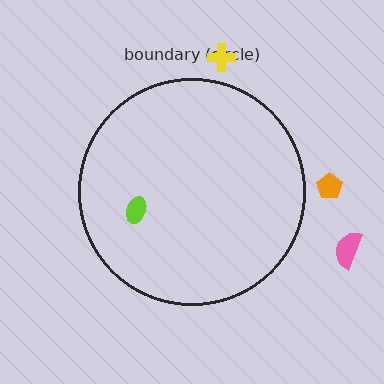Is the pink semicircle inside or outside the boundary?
Outside.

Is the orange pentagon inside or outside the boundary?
Outside.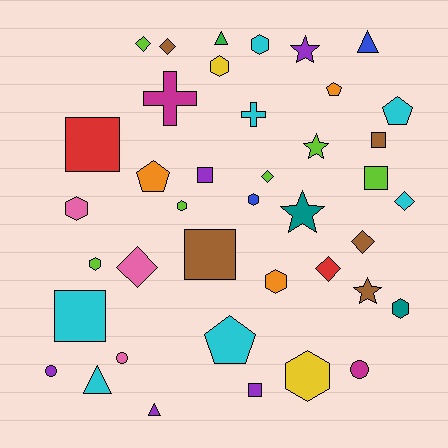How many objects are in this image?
There are 40 objects.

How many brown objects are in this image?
There are 5 brown objects.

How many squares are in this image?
There are 7 squares.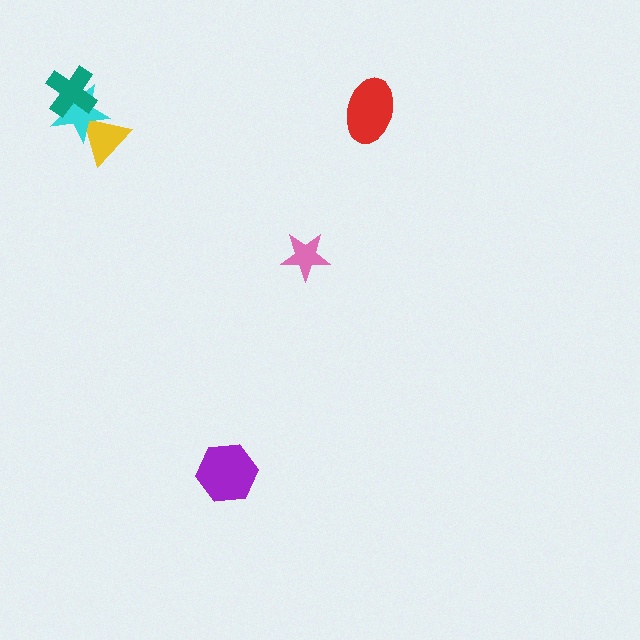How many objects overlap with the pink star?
0 objects overlap with the pink star.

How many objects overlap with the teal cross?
1 object overlaps with the teal cross.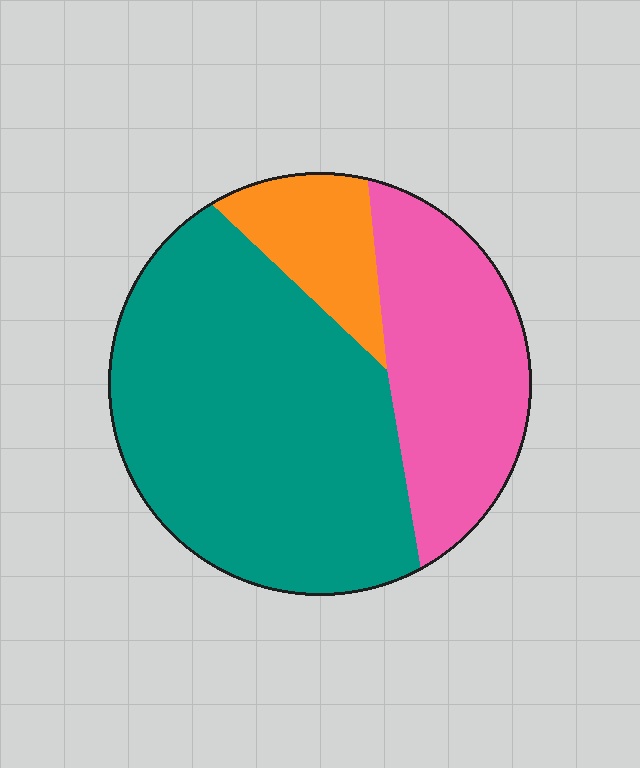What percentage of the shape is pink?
Pink takes up about one quarter (1/4) of the shape.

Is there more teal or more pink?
Teal.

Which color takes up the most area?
Teal, at roughly 60%.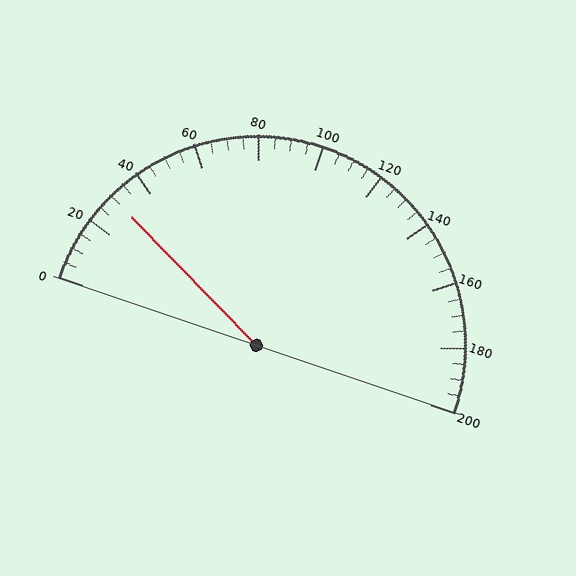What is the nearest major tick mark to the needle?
The nearest major tick mark is 40.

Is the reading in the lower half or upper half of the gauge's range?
The reading is in the lower half of the range (0 to 200).